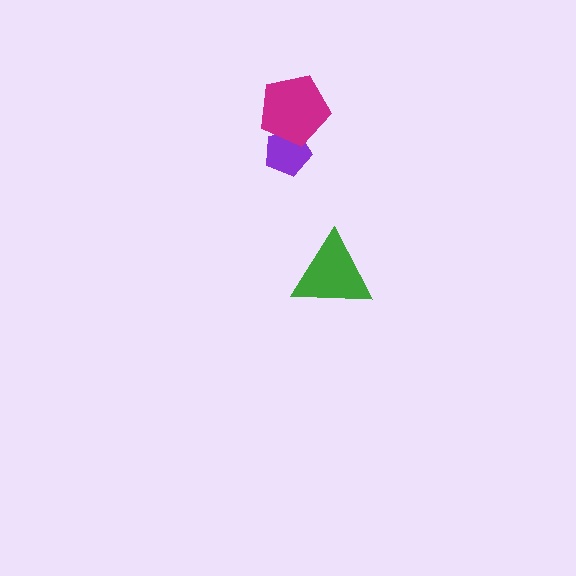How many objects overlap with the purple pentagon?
1 object overlaps with the purple pentagon.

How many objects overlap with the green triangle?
0 objects overlap with the green triangle.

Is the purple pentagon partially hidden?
Yes, it is partially covered by another shape.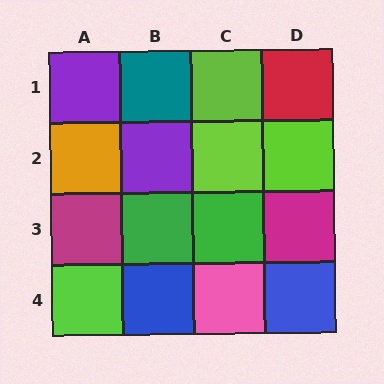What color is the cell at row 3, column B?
Green.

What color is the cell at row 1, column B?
Teal.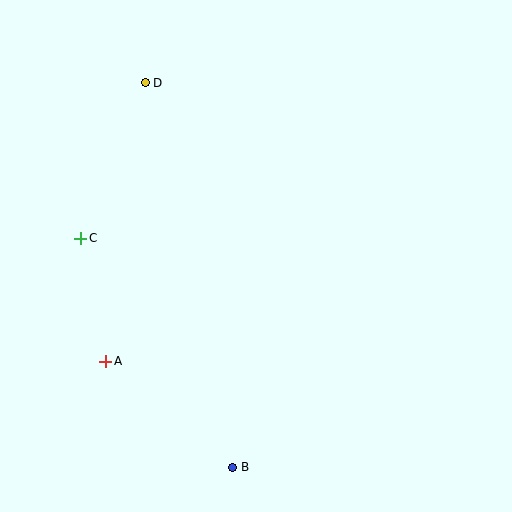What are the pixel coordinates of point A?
Point A is at (106, 361).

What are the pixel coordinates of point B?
Point B is at (233, 467).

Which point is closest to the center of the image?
Point C at (81, 238) is closest to the center.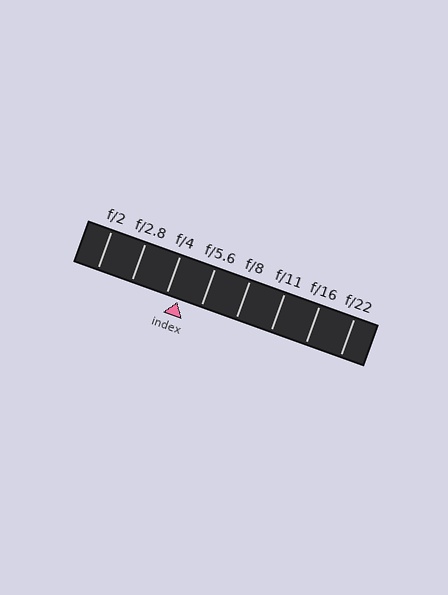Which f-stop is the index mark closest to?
The index mark is closest to f/4.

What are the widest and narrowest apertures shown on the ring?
The widest aperture shown is f/2 and the narrowest is f/22.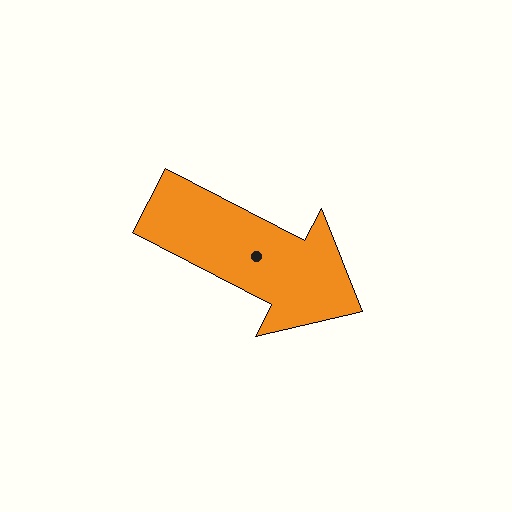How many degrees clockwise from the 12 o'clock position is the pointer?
Approximately 117 degrees.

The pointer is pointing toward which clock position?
Roughly 4 o'clock.